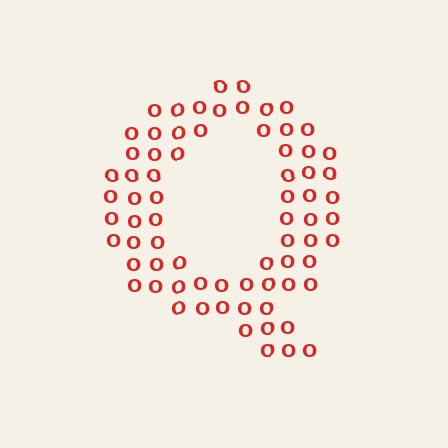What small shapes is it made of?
It is made of small letter O's.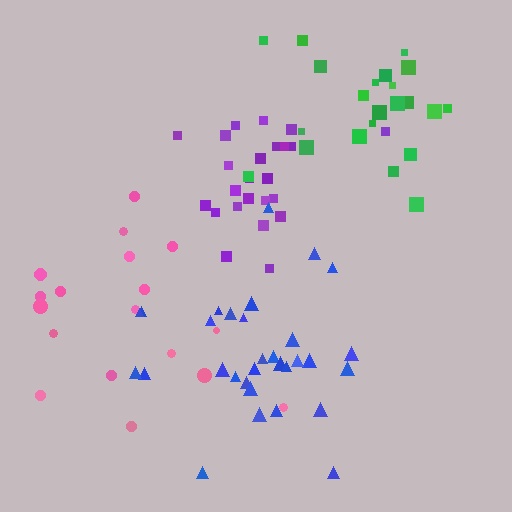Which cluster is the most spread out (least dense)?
Pink.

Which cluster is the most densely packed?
Purple.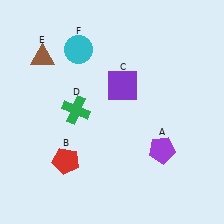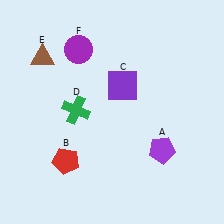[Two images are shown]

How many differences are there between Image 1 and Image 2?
There is 1 difference between the two images.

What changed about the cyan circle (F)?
In Image 1, F is cyan. In Image 2, it changed to purple.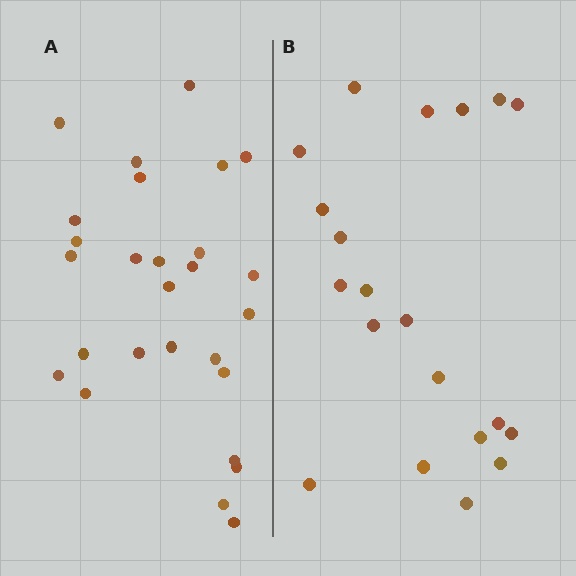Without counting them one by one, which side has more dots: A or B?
Region A (the left region) has more dots.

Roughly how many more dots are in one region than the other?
Region A has roughly 8 or so more dots than region B.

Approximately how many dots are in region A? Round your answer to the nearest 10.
About 30 dots. (The exact count is 27, which rounds to 30.)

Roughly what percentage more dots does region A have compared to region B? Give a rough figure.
About 35% more.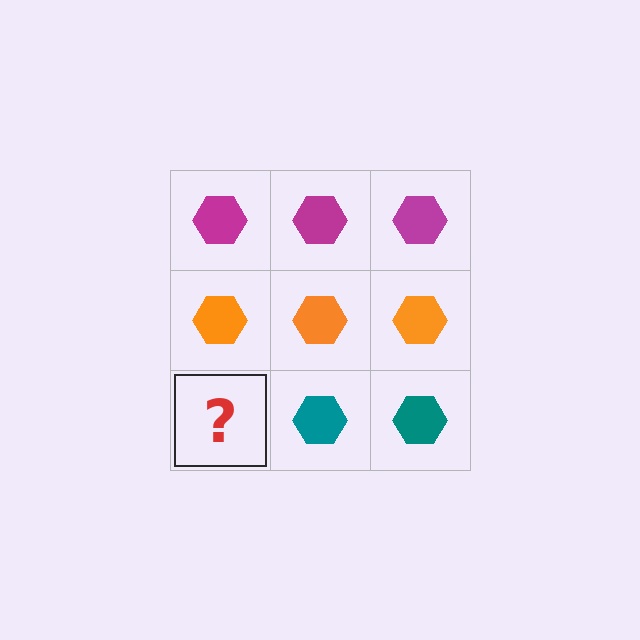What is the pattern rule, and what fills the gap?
The rule is that each row has a consistent color. The gap should be filled with a teal hexagon.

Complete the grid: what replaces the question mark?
The question mark should be replaced with a teal hexagon.